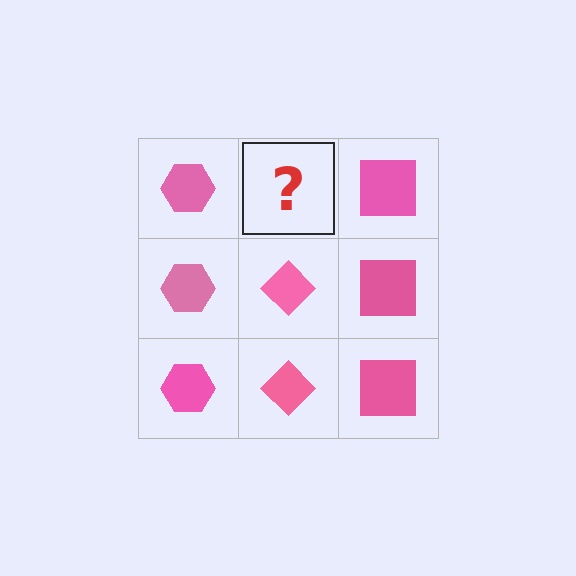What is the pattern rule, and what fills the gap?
The rule is that each column has a consistent shape. The gap should be filled with a pink diamond.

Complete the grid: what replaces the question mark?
The question mark should be replaced with a pink diamond.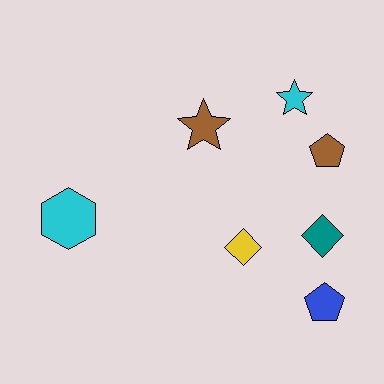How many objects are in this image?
There are 7 objects.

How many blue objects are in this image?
There is 1 blue object.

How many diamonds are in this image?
There are 2 diamonds.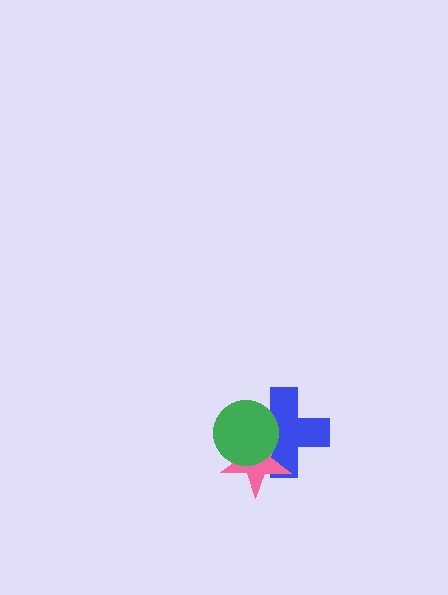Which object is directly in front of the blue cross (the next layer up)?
The pink star is directly in front of the blue cross.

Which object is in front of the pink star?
The green circle is in front of the pink star.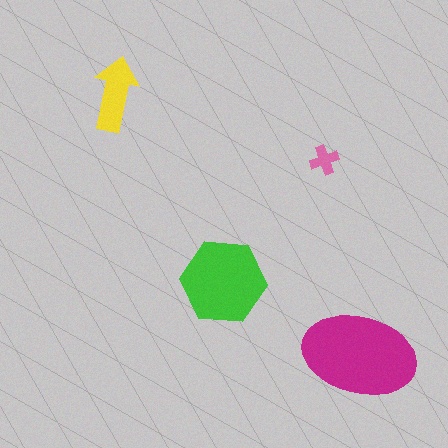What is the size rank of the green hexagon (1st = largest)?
2nd.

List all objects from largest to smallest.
The magenta ellipse, the green hexagon, the yellow arrow, the pink cross.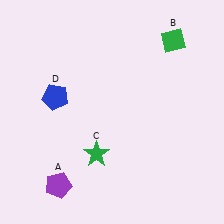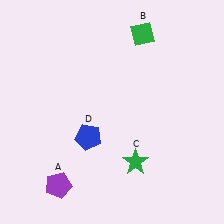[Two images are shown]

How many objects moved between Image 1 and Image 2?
3 objects moved between the two images.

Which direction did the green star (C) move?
The green star (C) moved right.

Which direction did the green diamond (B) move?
The green diamond (B) moved left.